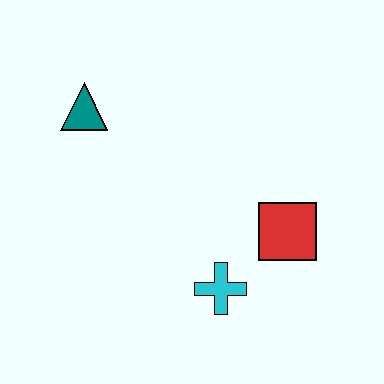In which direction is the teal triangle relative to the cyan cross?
The teal triangle is above the cyan cross.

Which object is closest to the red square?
The cyan cross is closest to the red square.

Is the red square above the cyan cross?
Yes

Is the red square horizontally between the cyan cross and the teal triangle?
No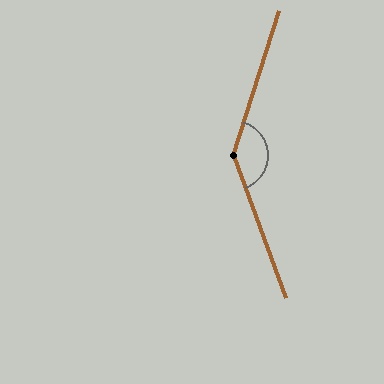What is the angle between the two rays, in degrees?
Approximately 142 degrees.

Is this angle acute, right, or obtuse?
It is obtuse.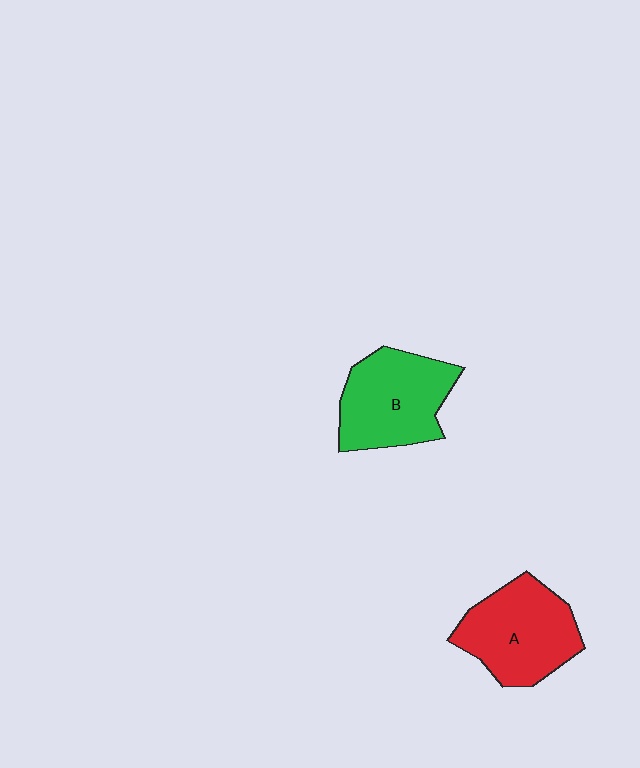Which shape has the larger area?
Shape A (red).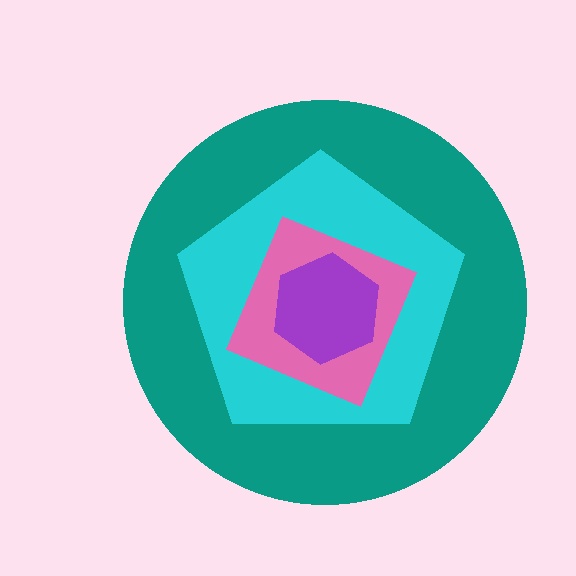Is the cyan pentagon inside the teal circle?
Yes.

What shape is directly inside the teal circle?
The cyan pentagon.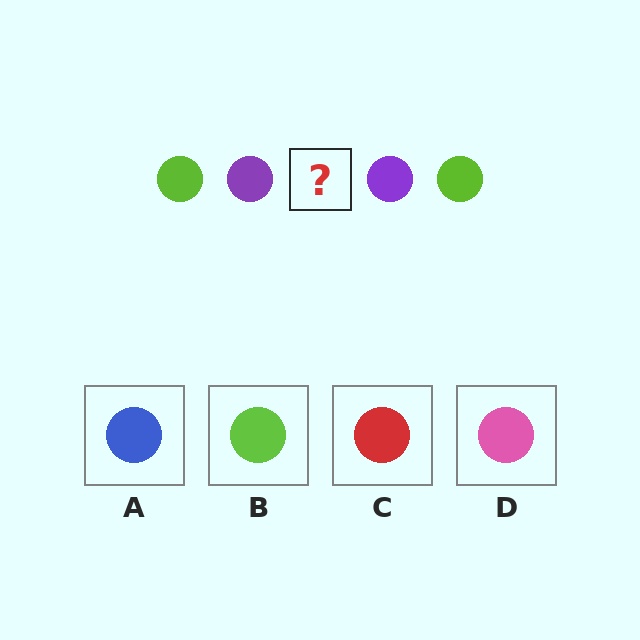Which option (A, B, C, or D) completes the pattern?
B.